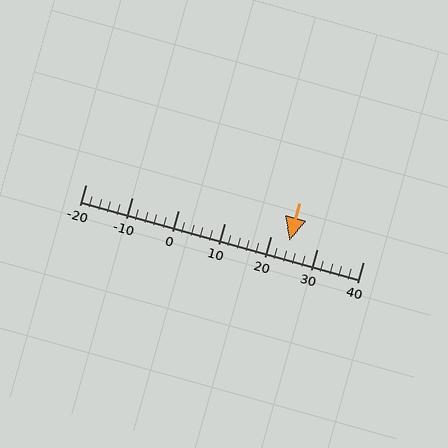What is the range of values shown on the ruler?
The ruler shows values from -20 to 40.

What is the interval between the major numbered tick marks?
The major tick marks are spaced 10 units apart.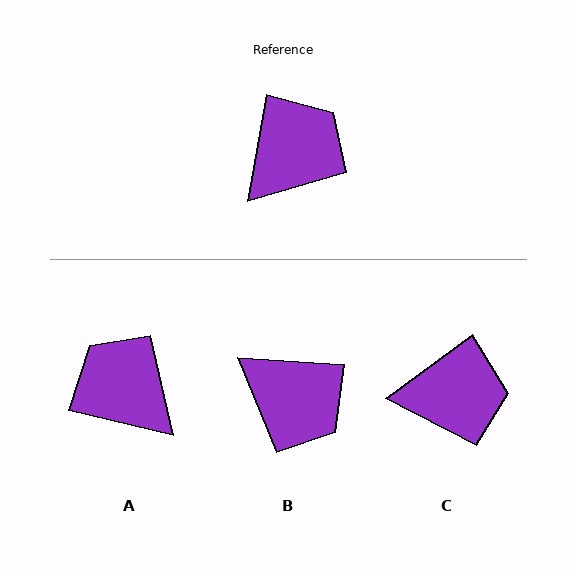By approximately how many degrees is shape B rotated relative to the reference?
Approximately 83 degrees clockwise.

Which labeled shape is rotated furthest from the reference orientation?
A, about 87 degrees away.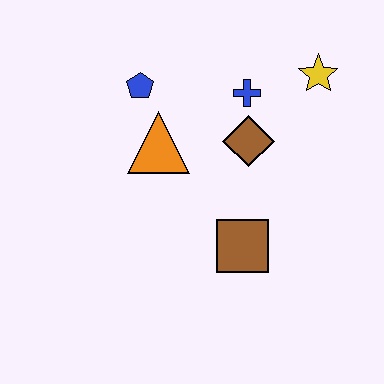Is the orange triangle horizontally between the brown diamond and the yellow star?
No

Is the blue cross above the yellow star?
No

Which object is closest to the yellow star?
The blue cross is closest to the yellow star.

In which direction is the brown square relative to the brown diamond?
The brown square is below the brown diamond.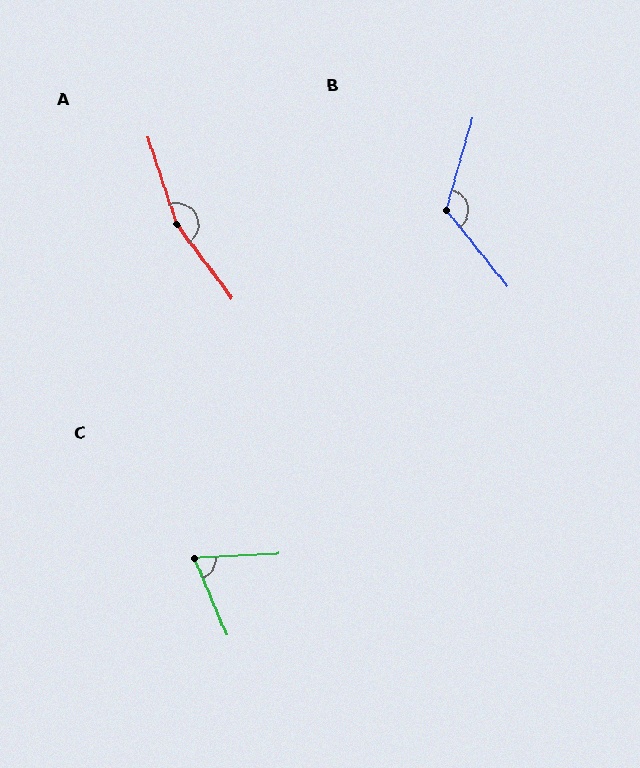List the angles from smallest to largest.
C (70°), B (125°), A (161°).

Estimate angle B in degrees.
Approximately 125 degrees.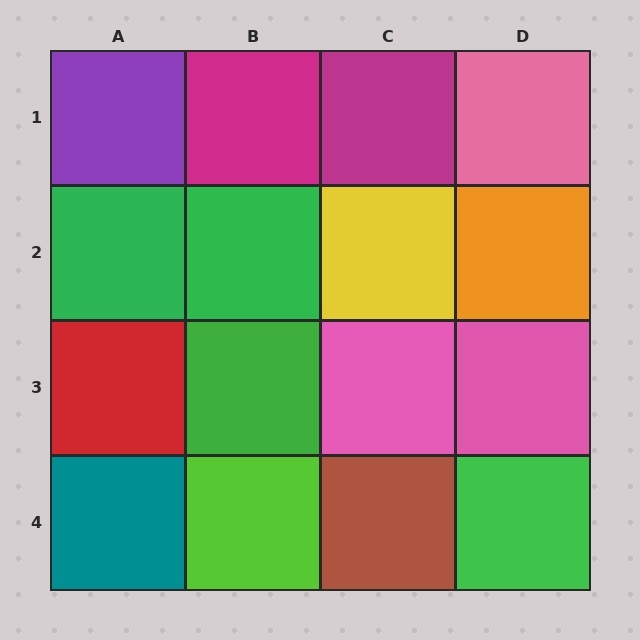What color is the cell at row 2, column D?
Orange.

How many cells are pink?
3 cells are pink.